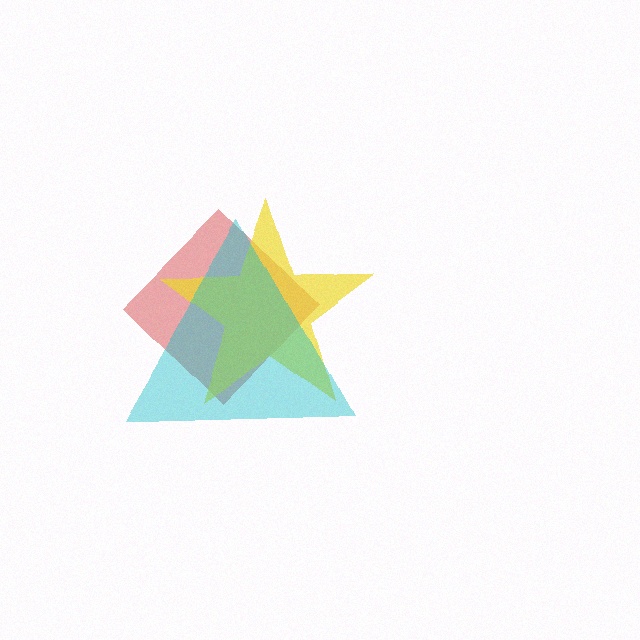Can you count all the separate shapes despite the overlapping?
Yes, there are 3 separate shapes.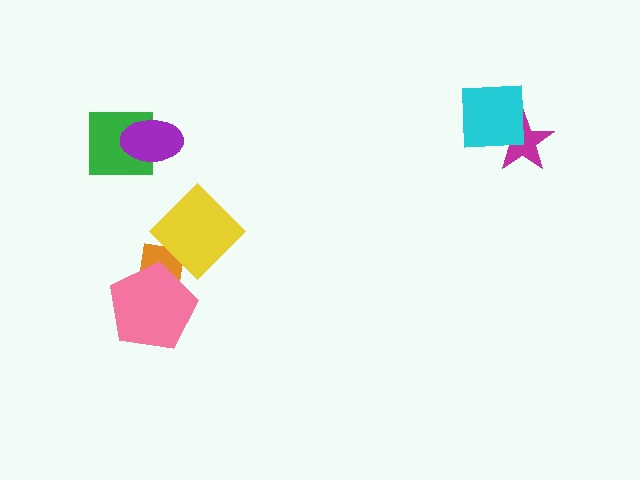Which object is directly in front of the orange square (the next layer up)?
The pink pentagon is directly in front of the orange square.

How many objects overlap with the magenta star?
1 object overlaps with the magenta star.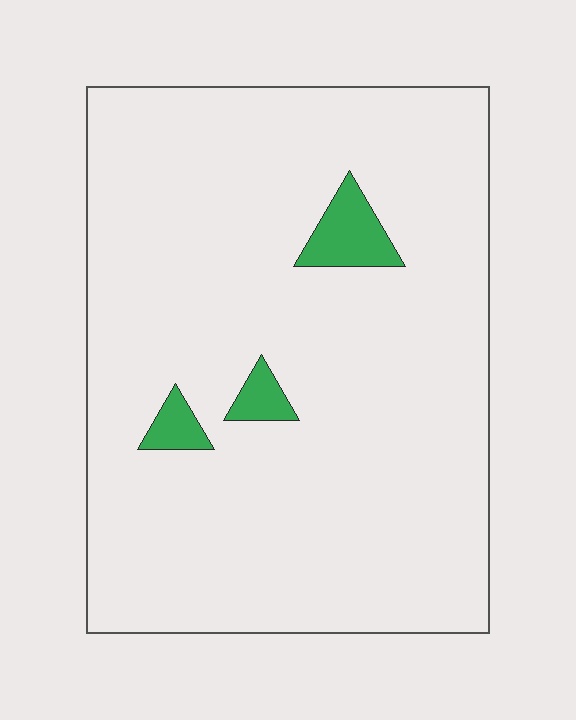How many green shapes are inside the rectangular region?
3.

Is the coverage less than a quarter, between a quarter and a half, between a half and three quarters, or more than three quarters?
Less than a quarter.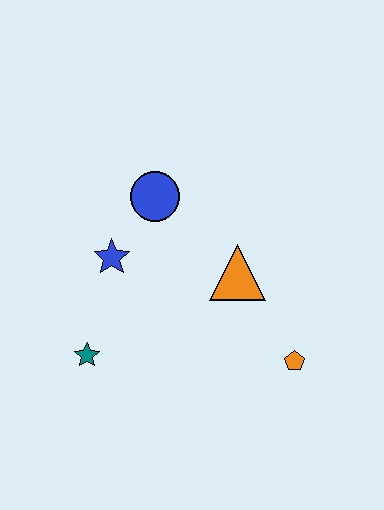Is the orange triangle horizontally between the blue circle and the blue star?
No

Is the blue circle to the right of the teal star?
Yes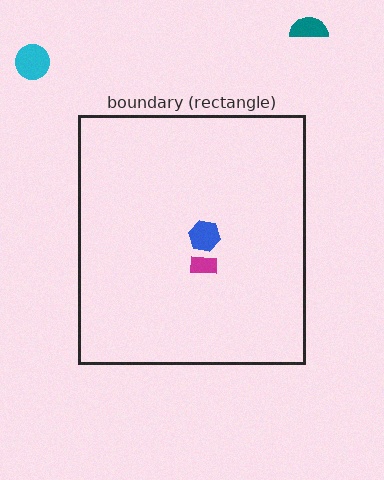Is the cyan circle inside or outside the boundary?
Outside.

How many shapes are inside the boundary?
2 inside, 2 outside.